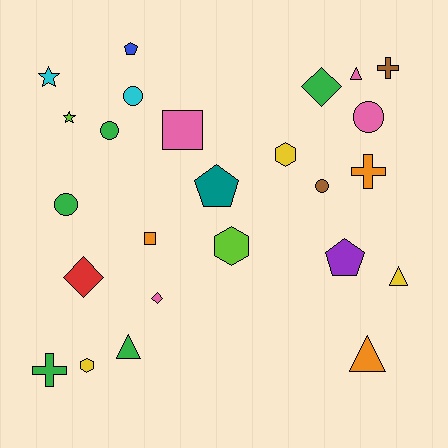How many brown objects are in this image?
There are 2 brown objects.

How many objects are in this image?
There are 25 objects.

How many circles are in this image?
There are 5 circles.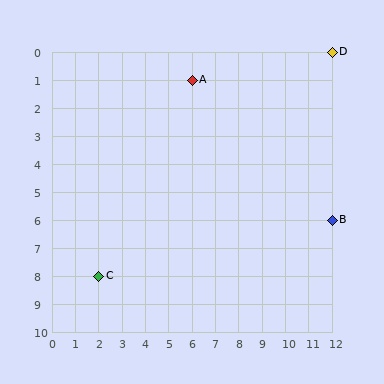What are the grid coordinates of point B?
Point B is at grid coordinates (12, 6).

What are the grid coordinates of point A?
Point A is at grid coordinates (6, 1).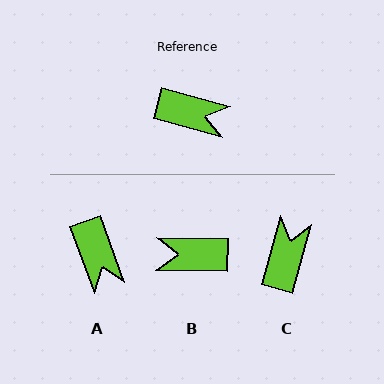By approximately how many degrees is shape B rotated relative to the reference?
Approximately 166 degrees clockwise.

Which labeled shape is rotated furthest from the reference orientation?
B, about 166 degrees away.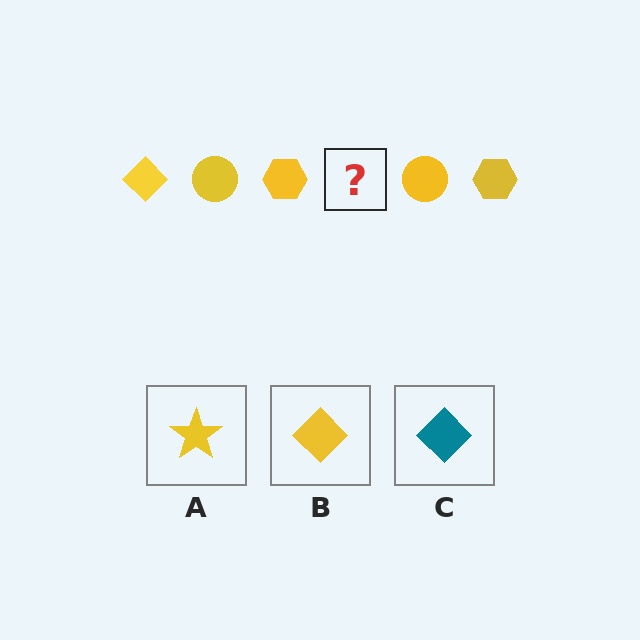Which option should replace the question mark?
Option B.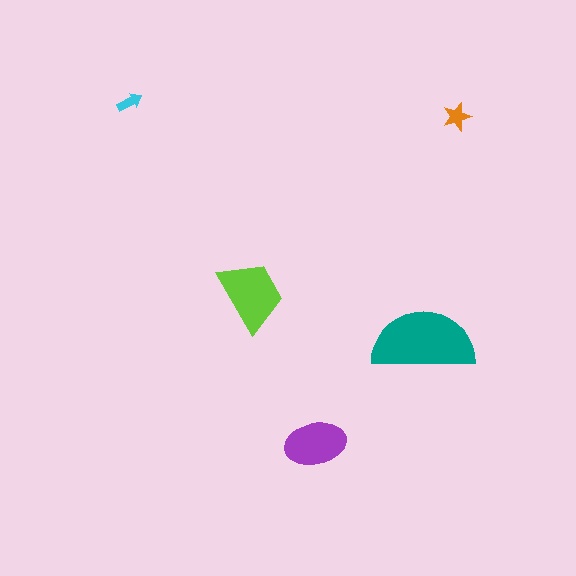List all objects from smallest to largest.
The cyan arrow, the orange star, the purple ellipse, the lime trapezoid, the teal semicircle.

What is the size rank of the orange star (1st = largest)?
4th.